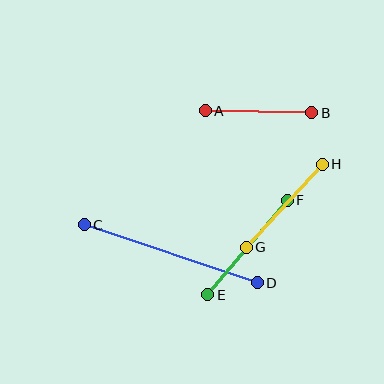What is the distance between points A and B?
The distance is approximately 107 pixels.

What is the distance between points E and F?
The distance is approximately 123 pixels.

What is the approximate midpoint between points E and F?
The midpoint is at approximately (248, 247) pixels.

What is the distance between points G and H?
The distance is approximately 112 pixels.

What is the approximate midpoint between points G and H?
The midpoint is at approximately (284, 206) pixels.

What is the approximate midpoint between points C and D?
The midpoint is at approximately (171, 254) pixels.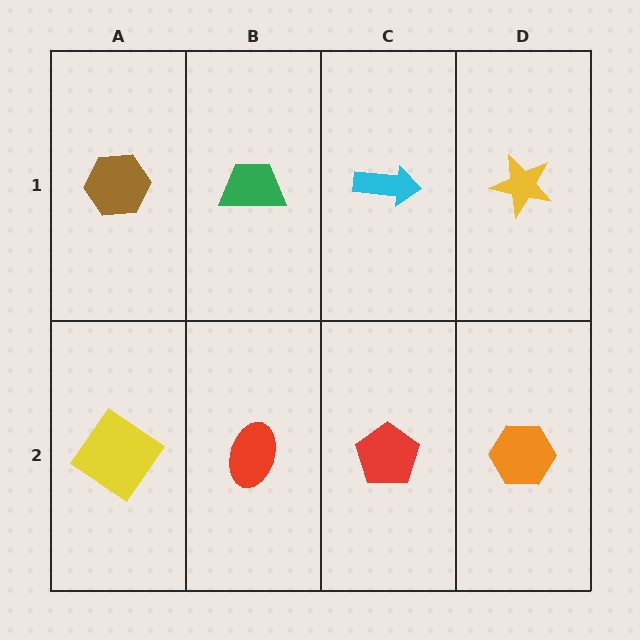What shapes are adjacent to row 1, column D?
An orange hexagon (row 2, column D), a cyan arrow (row 1, column C).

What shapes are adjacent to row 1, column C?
A red pentagon (row 2, column C), a green trapezoid (row 1, column B), a yellow star (row 1, column D).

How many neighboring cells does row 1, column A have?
2.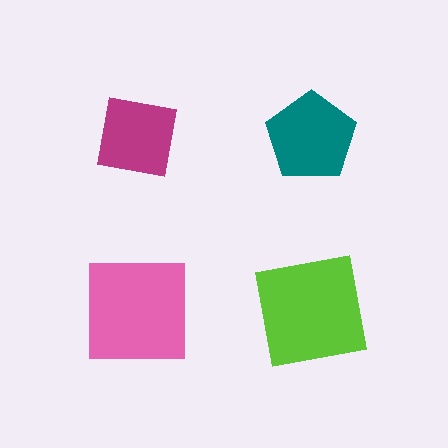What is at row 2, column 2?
A lime square.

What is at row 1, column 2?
A teal pentagon.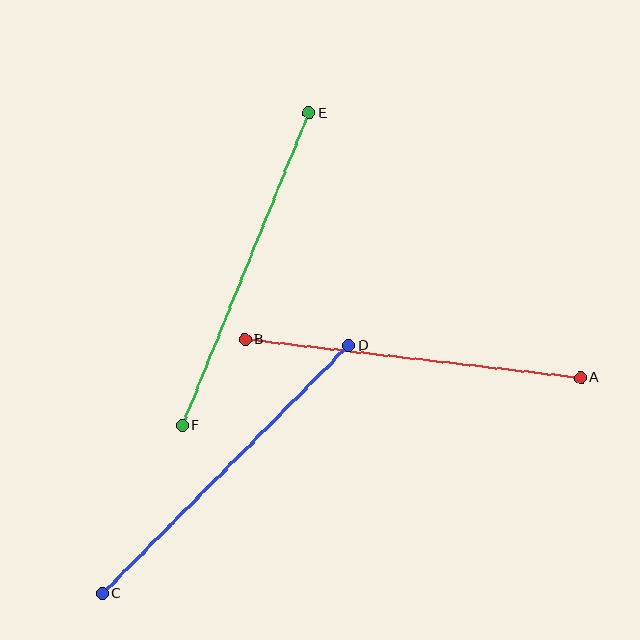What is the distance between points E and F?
The distance is approximately 337 pixels.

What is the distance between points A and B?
The distance is approximately 338 pixels.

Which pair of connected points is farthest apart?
Points C and D are farthest apart.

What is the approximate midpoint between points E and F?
The midpoint is at approximately (246, 269) pixels.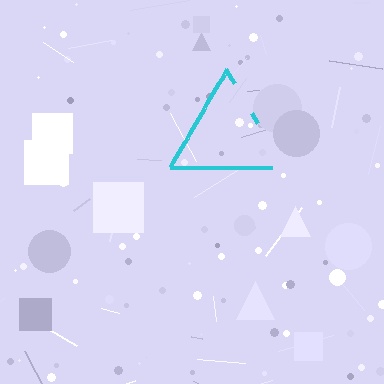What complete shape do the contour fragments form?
The contour fragments form a triangle.